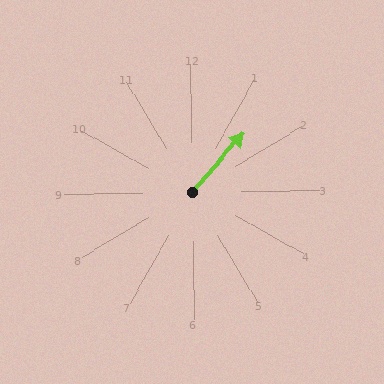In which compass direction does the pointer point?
Northeast.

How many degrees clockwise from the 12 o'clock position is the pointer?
Approximately 42 degrees.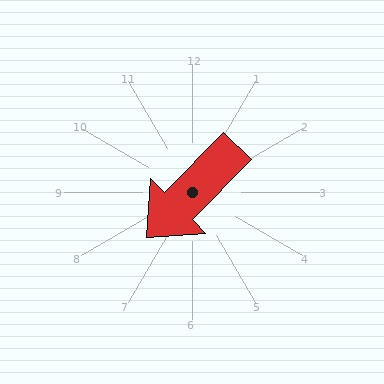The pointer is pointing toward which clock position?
Roughly 7 o'clock.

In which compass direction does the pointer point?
Southwest.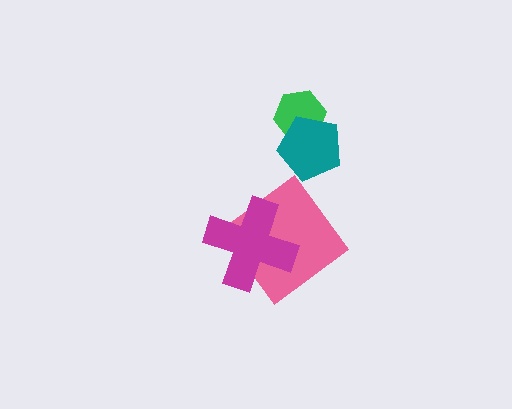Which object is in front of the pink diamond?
The magenta cross is in front of the pink diamond.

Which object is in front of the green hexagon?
The teal pentagon is in front of the green hexagon.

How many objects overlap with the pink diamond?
1 object overlaps with the pink diamond.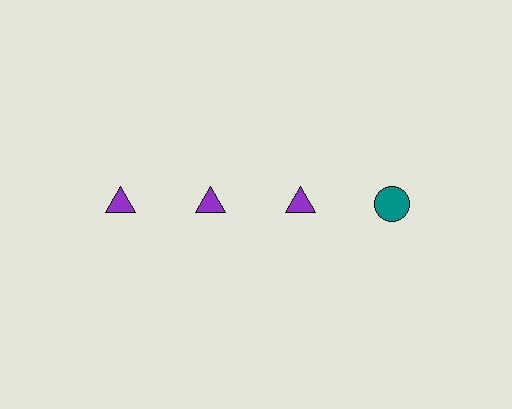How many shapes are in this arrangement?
There are 4 shapes arranged in a grid pattern.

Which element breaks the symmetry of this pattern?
The teal circle in the top row, second from right column breaks the symmetry. All other shapes are purple triangles.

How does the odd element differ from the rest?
It differs in both color (teal instead of purple) and shape (circle instead of triangle).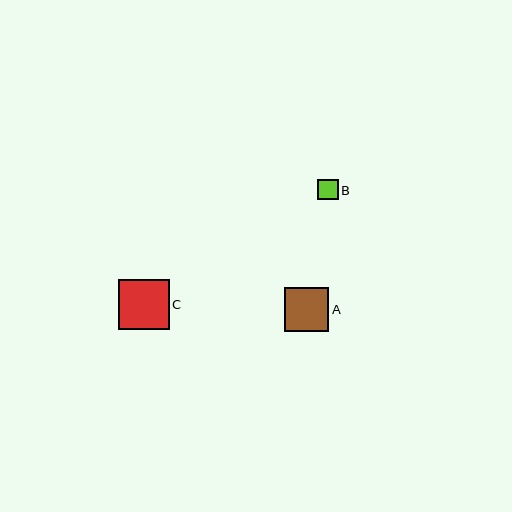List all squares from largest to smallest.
From largest to smallest: C, A, B.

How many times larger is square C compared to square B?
Square C is approximately 2.5 times the size of square B.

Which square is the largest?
Square C is the largest with a size of approximately 51 pixels.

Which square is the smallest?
Square B is the smallest with a size of approximately 21 pixels.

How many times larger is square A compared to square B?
Square A is approximately 2.2 times the size of square B.